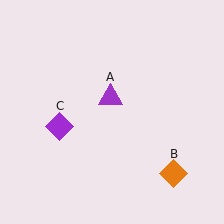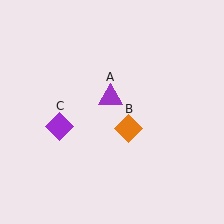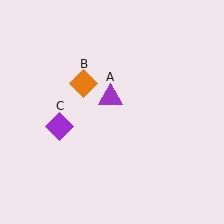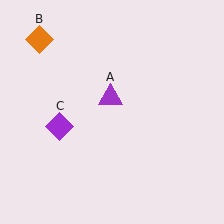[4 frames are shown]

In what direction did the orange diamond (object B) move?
The orange diamond (object B) moved up and to the left.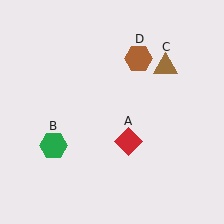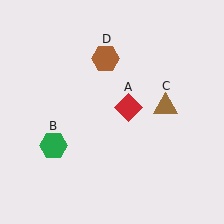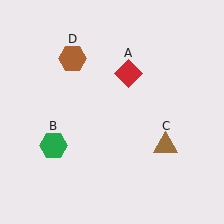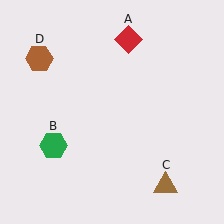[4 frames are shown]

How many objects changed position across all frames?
3 objects changed position: red diamond (object A), brown triangle (object C), brown hexagon (object D).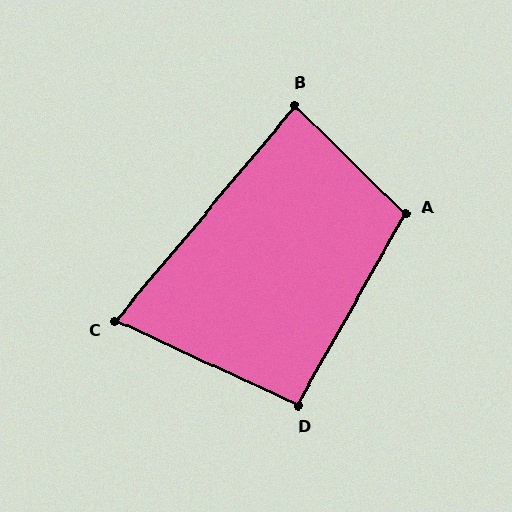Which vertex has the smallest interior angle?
C, at approximately 75 degrees.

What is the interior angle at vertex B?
Approximately 85 degrees (approximately right).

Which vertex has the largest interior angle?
A, at approximately 105 degrees.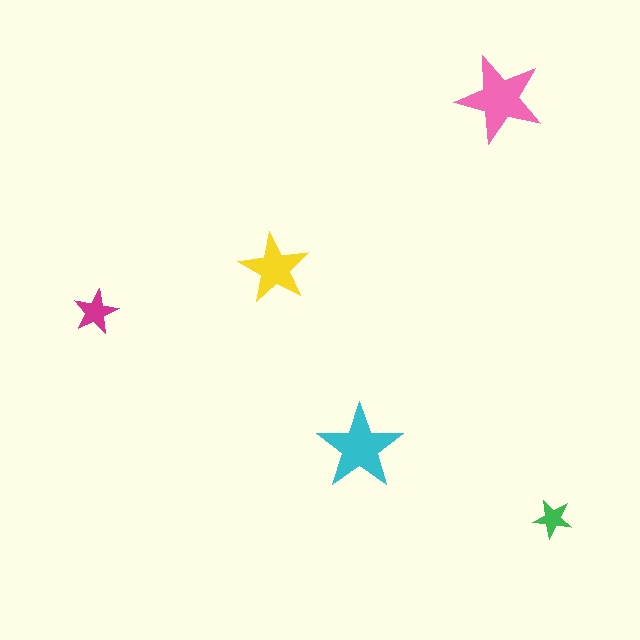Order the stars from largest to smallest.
the pink one, the cyan one, the yellow one, the magenta one, the green one.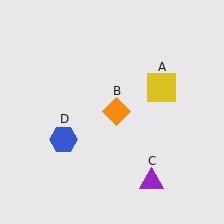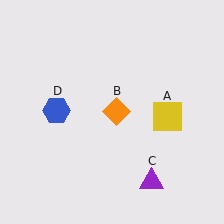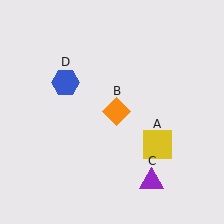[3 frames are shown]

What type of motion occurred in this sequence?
The yellow square (object A), blue hexagon (object D) rotated clockwise around the center of the scene.